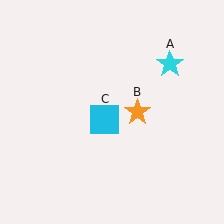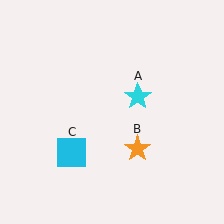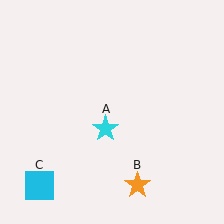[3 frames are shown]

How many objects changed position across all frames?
3 objects changed position: cyan star (object A), orange star (object B), cyan square (object C).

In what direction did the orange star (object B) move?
The orange star (object B) moved down.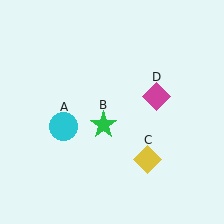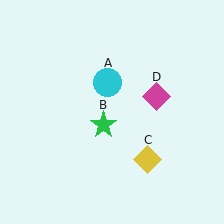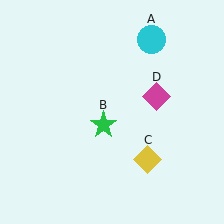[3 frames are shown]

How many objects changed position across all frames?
1 object changed position: cyan circle (object A).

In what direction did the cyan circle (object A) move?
The cyan circle (object A) moved up and to the right.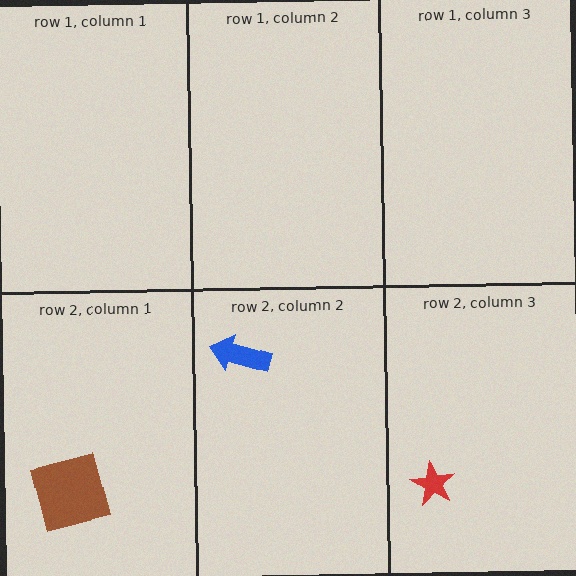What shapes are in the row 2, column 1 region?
The brown square.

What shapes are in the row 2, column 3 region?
The red star.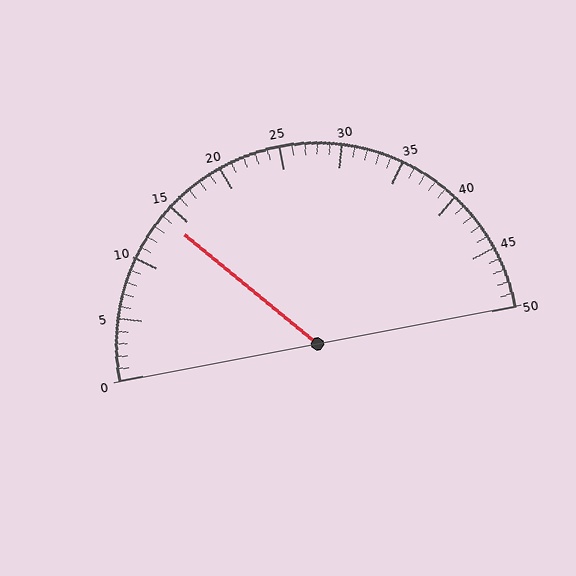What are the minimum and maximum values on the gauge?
The gauge ranges from 0 to 50.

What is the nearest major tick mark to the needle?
The nearest major tick mark is 15.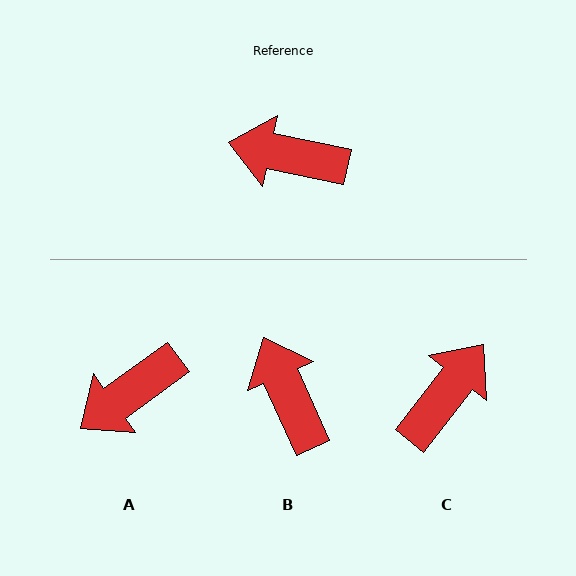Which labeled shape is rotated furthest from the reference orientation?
C, about 116 degrees away.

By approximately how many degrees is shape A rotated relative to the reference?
Approximately 48 degrees counter-clockwise.